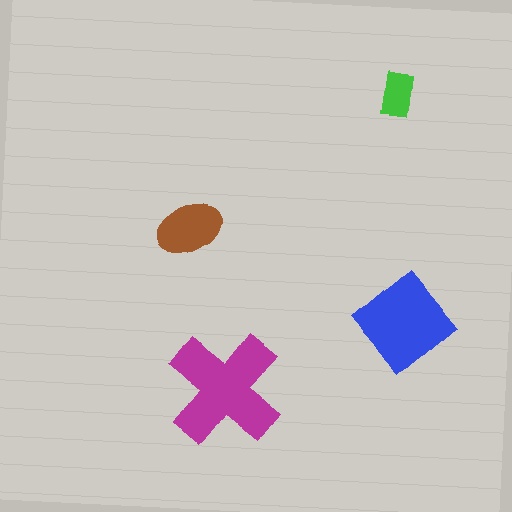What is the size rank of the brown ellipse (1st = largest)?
3rd.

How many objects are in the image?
There are 4 objects in the image.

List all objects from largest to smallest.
The magenta cross, the blue diamond, the brown ellipse, the green rectangle.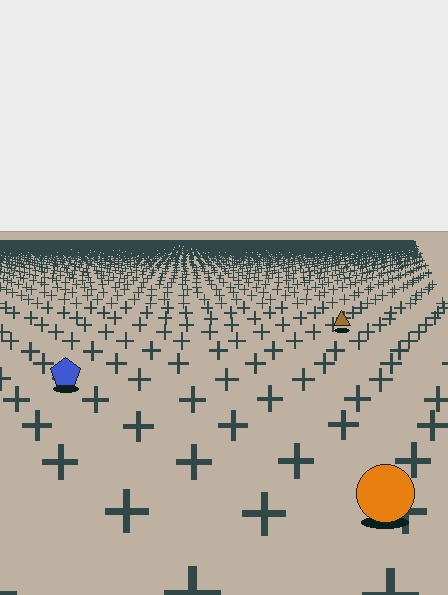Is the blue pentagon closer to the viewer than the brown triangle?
Yes. The blue pentagon is closer — you can tell from the texture gradient: the ground texture is coarser near it.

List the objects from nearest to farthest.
From nearest to farthest: the orange circle, the blue pentagon, the brown triangle.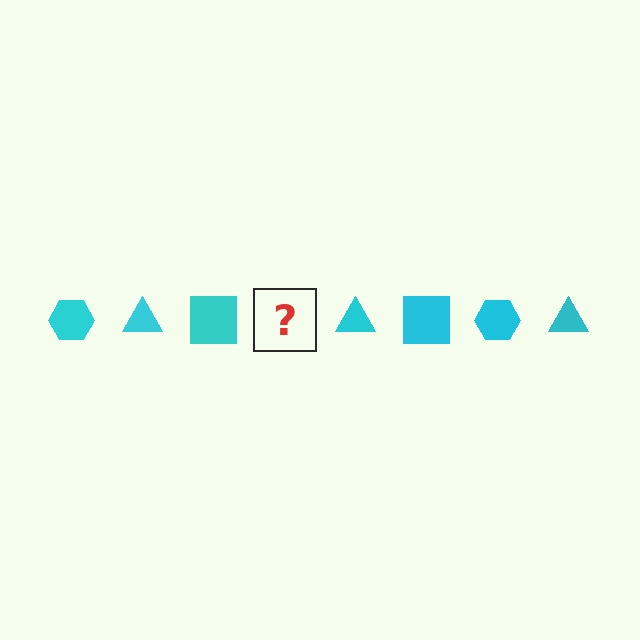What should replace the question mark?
The question mark should be replaced with a cyan hexagon.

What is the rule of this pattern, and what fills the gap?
The rule is that the pattern cycles through hexagon, triangle, square shapes in cyan. The gap should be filled with a cyan hexagon.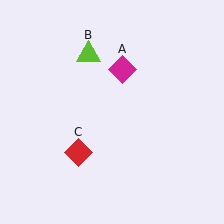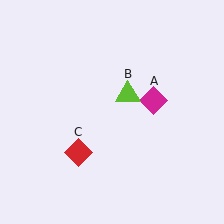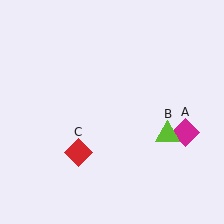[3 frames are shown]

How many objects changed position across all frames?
2 objects changed position: magenta diamond (object A), lime triangle (object B).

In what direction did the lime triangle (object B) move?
The lime triangle (object B) moved down and to the right.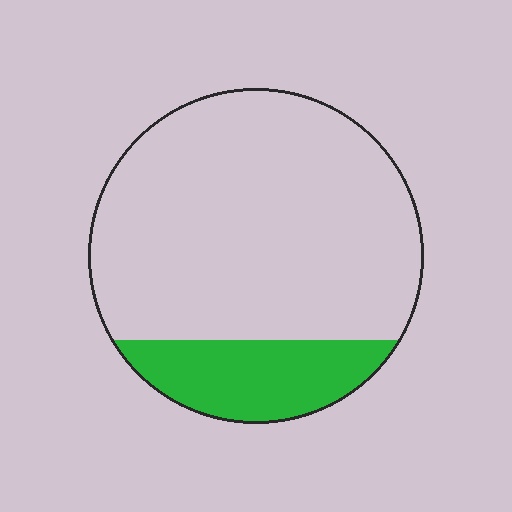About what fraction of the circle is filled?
About one fifth (1/5).